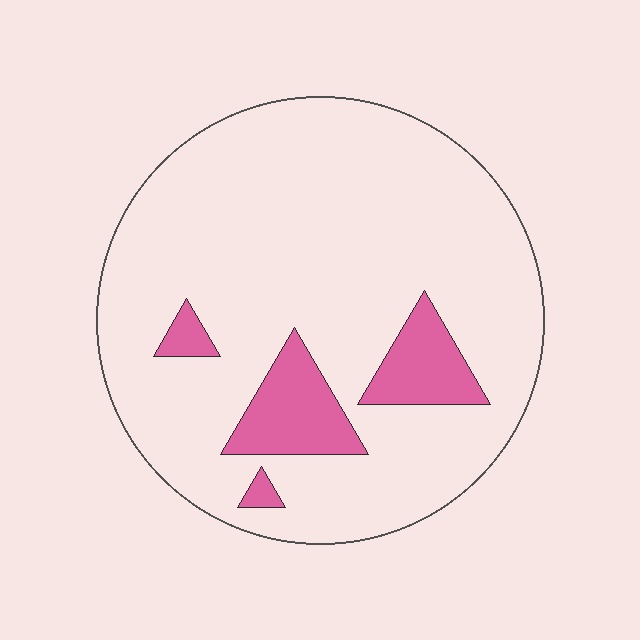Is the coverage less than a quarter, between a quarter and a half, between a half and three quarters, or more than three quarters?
Less than a quarter.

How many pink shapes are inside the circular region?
4.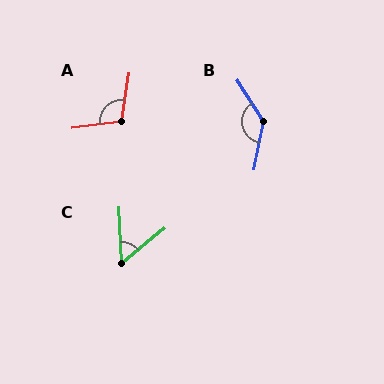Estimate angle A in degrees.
Approximately 107 degrees.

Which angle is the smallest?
C, at approximately 53 degrees.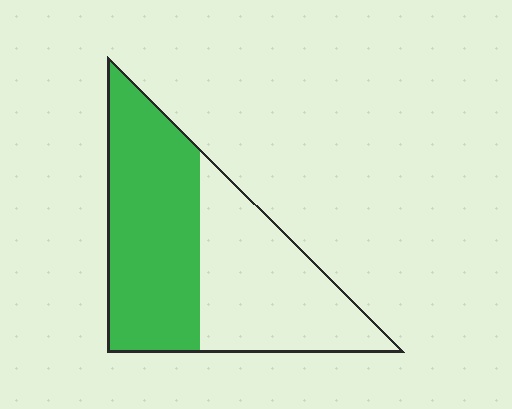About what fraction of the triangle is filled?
About one half (1/2).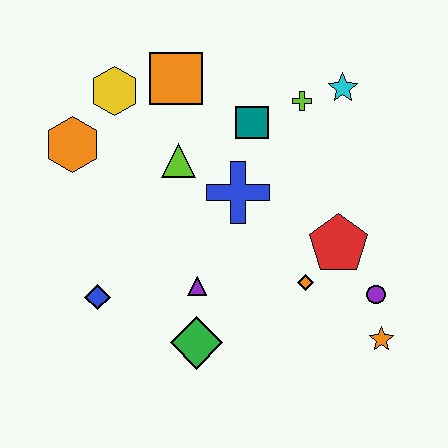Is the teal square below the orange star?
No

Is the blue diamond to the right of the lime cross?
No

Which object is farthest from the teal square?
The orange star is farthest from the teal square.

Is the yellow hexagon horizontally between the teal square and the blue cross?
No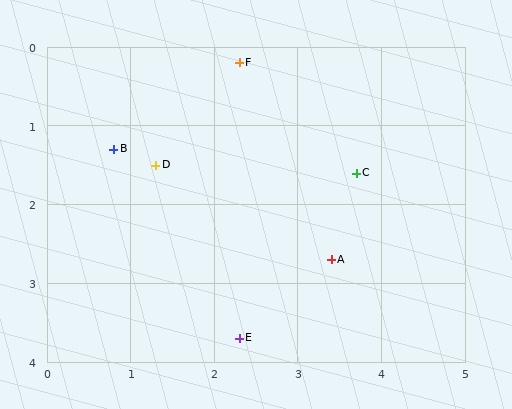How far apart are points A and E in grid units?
Points A and E are about 1.5 grid units apart.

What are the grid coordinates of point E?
Point E is at approximately (2.3, 3.7).